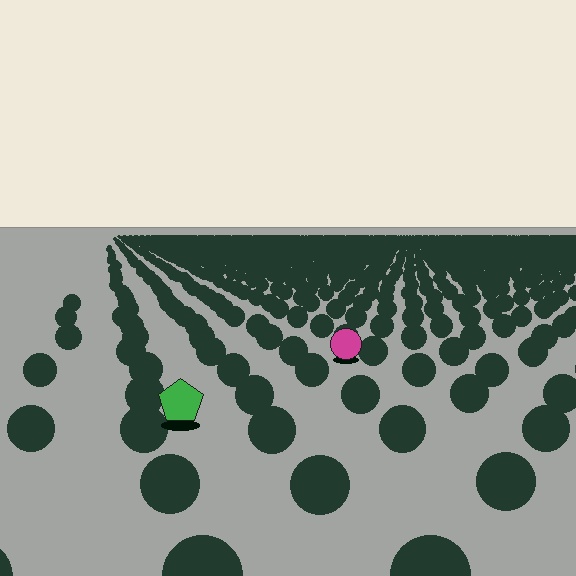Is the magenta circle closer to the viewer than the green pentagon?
No. The green pentagon is closer — you can tell from the texture gradient: the ground texture is coarser near it.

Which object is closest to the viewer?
The green pentagon is closest. The texture marks near it are larger and more spread out.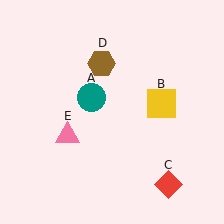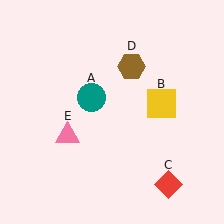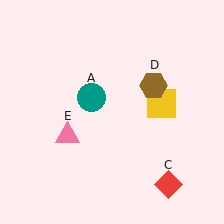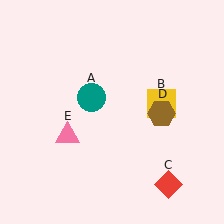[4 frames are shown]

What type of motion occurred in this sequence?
The brown hexagon (object D) rotated clockwise around the center of the scene.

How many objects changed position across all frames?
1 object changed position: brown hexagon (object D).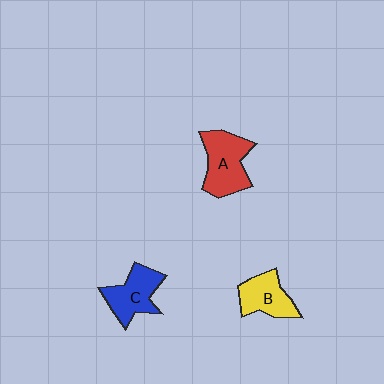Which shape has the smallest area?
Shape B (yellow).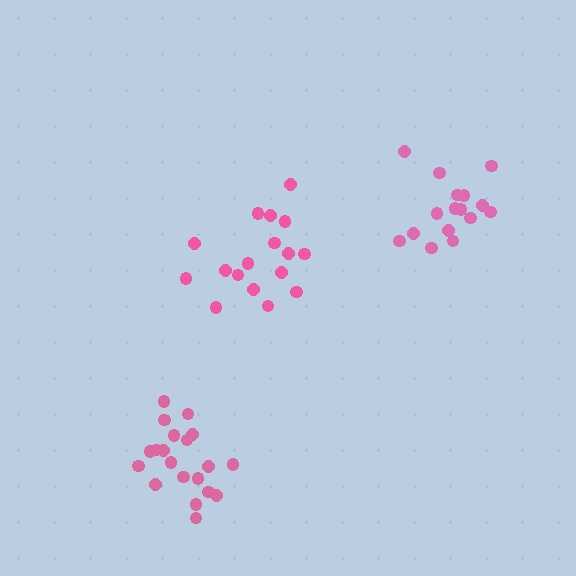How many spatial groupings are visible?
There are 3 spatial groupings.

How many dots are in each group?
Group 1: 16 dots, Group 2: 20 dots, Group 3: 17 dots (53 total).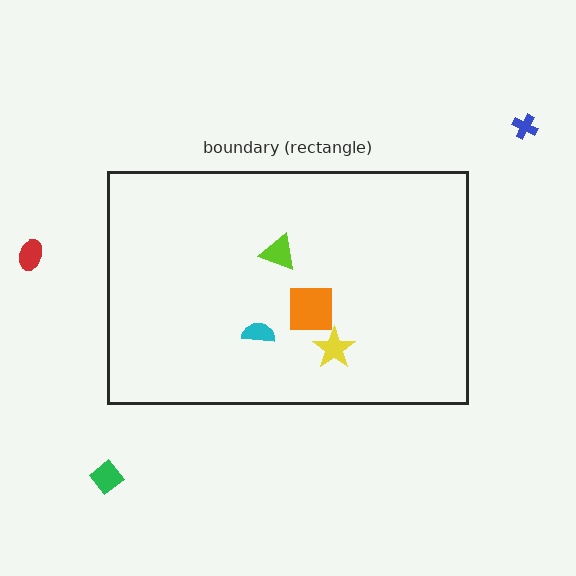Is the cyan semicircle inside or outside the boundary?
Inside.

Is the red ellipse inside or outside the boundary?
Outside.